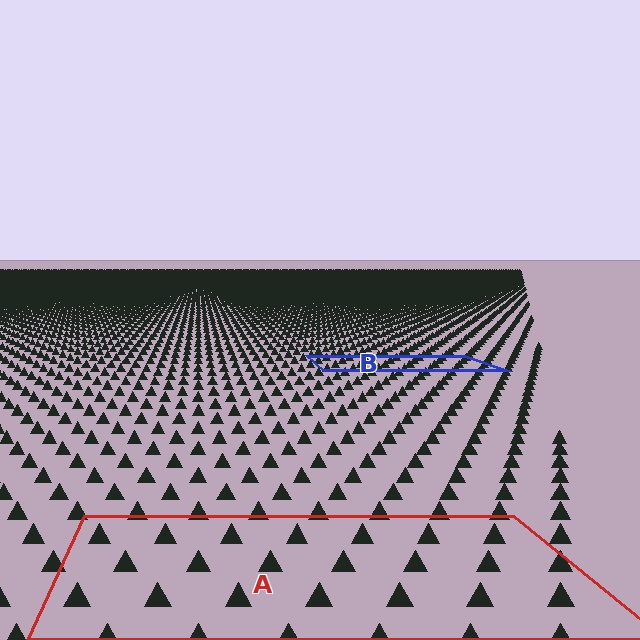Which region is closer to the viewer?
Region A is closer. The texture elements there are larger and more spread out.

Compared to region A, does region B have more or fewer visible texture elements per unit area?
Region B has more texture elements per unit area — they are packed more densely because it is farther away.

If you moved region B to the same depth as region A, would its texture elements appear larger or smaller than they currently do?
They would appear larger. At a closer depth, the same texture elements are projected at a bigger on-screen size.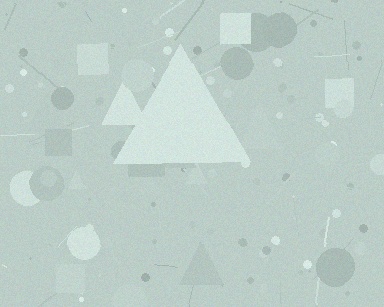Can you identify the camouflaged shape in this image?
The camouflaged shape is a triangle.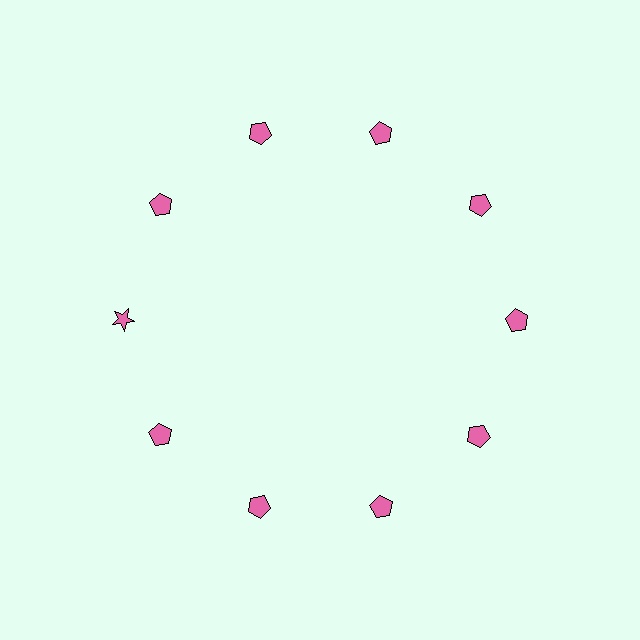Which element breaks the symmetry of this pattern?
The pink star at roughly the 9 o'clock position breaks the symmetry. All other shapes are pink pentagons.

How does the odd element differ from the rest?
It has a different shape: star instead of pentagon.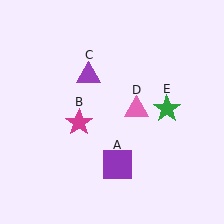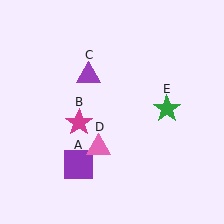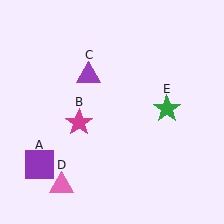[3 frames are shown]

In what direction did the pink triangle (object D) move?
The pink triangle (object D) moved down and to the left.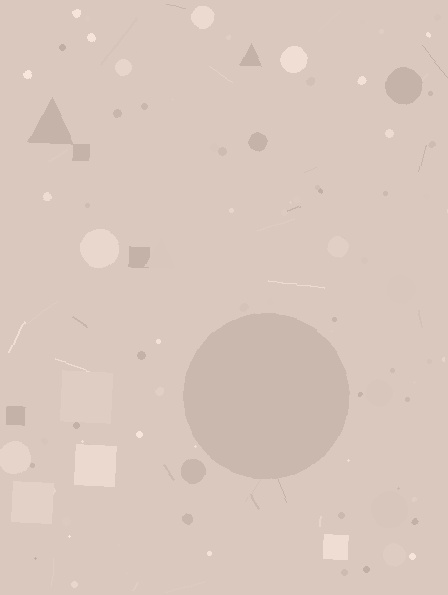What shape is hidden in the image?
A circle is hidden in the image.